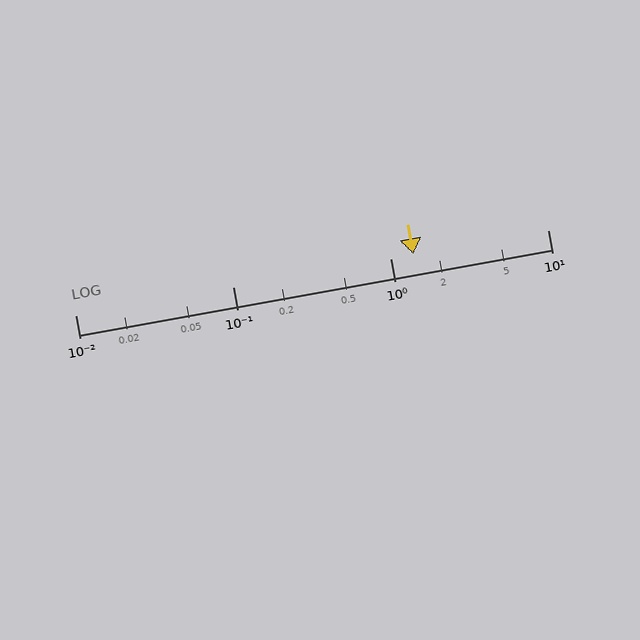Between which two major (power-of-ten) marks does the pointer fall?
The pointer is between 1 and 10.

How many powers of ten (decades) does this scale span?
The scale spans 3 decades, from 0.01 to 10.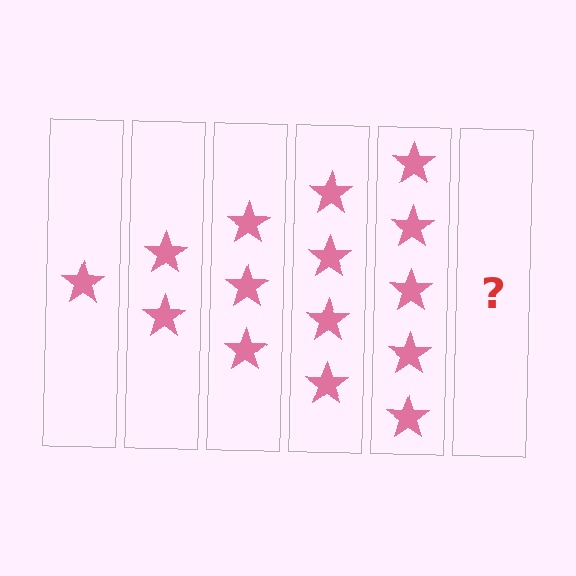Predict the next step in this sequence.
The next step is 6 stars.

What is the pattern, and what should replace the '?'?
The pattern is that each step adds one more star. The '?' should be 6 stars.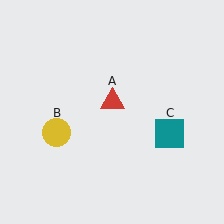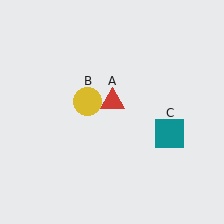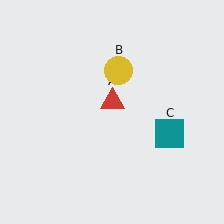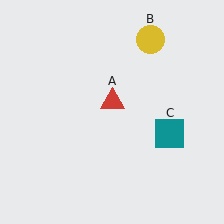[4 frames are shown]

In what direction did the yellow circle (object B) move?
The yellow circle (object B) moved up and to the right.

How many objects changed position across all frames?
1 object changed position: yellow circle (object B).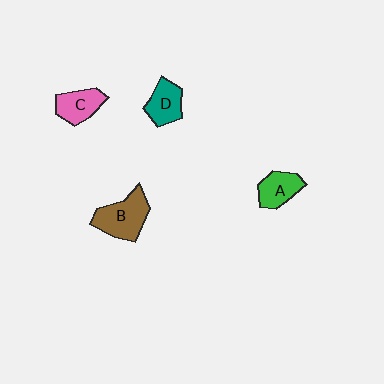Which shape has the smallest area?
Shape A (green).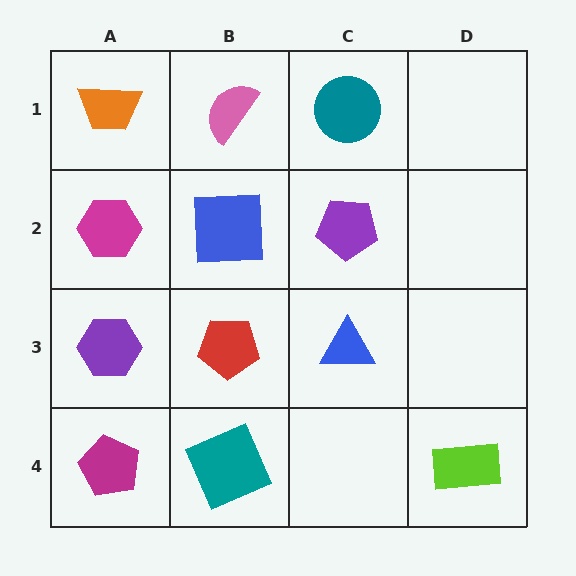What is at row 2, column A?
A magenta hexagon.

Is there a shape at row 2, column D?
No, that cell is empty.